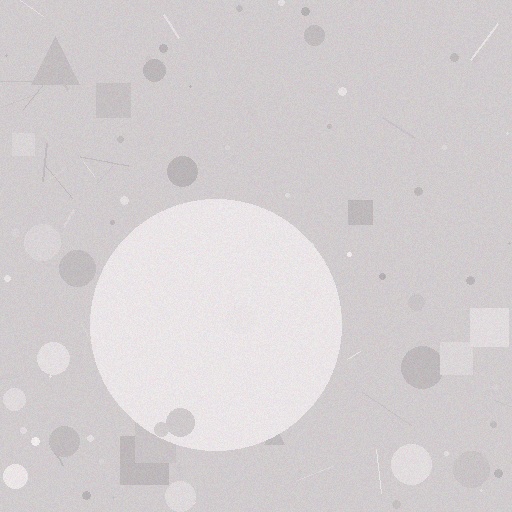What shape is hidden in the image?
A circle is hidden in the image.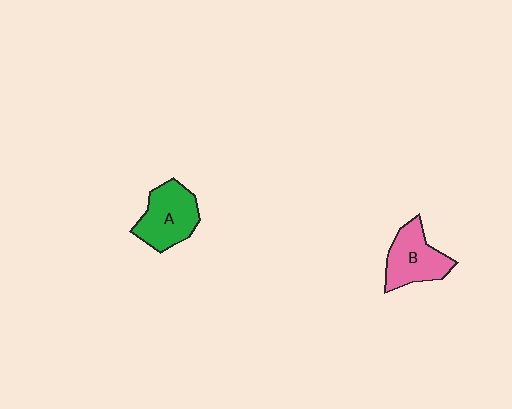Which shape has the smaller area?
Shape B (pink).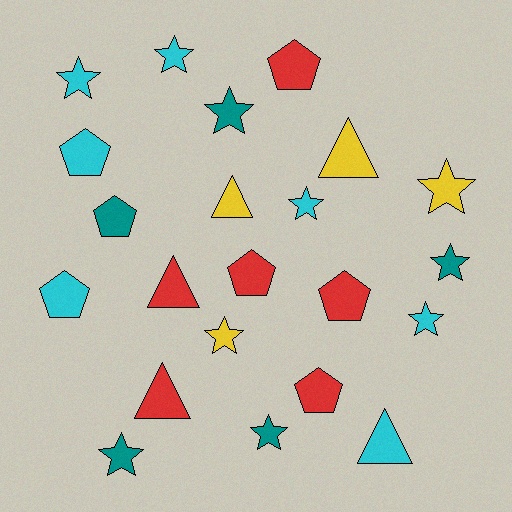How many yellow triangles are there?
There are 2 yellow triangles.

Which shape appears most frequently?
Star, with 10 objects.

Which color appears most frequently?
Cyan, with 7 objects.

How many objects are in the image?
There are 22 objects.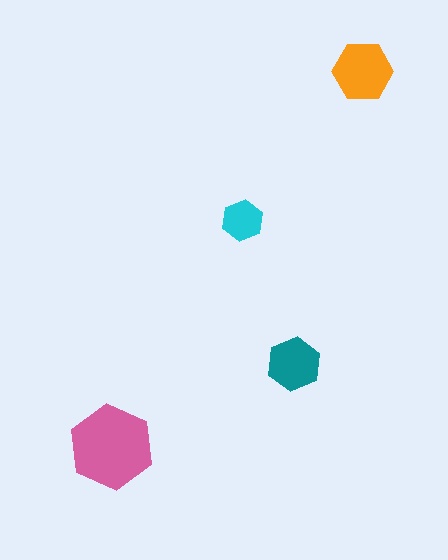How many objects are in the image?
There are 4 objects in the image.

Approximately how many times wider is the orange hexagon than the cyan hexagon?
About 1.5 times wider.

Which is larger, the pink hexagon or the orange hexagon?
The pink one.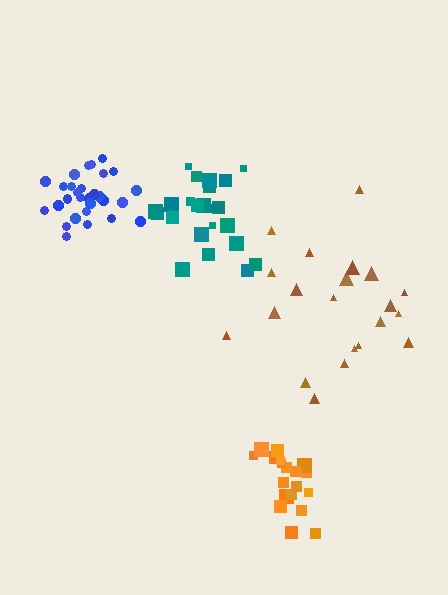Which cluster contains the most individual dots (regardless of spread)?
Blue (30).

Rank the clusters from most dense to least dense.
blue, orange, teal, brown.